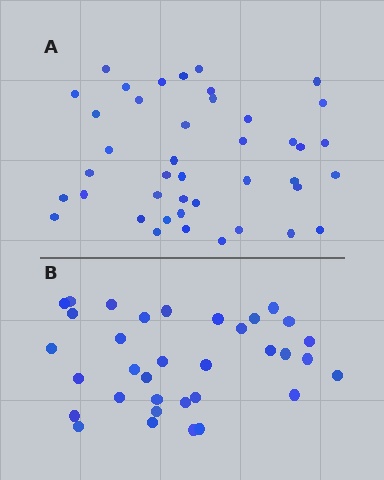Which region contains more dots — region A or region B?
Region A (the top region) has more dots.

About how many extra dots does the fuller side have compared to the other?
Region A has roughly 8 or so more dots than region B.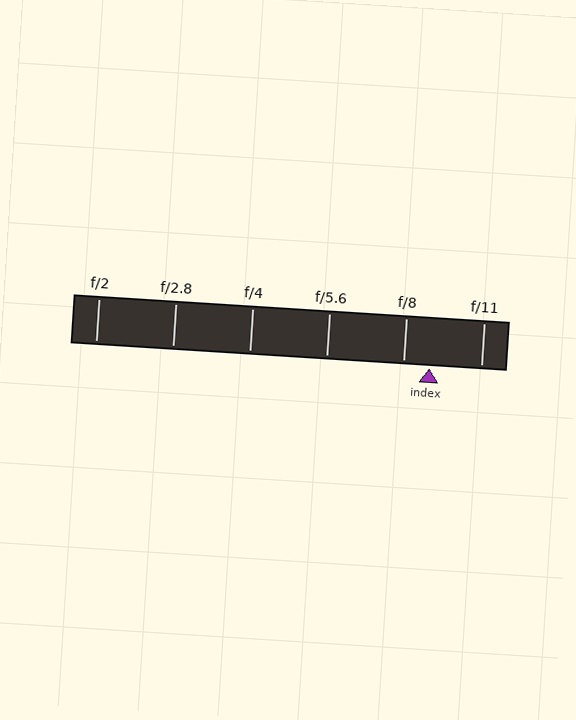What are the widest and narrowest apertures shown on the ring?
The widest aperture shown is f/2 and the narrowest is f/11.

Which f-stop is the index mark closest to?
The index mark is closest to f/8.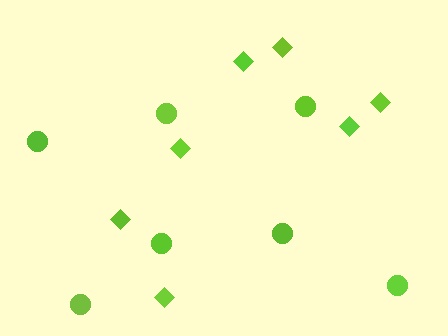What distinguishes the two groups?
There are 2 groups: one group of diamonds (7) and one group of circles (7).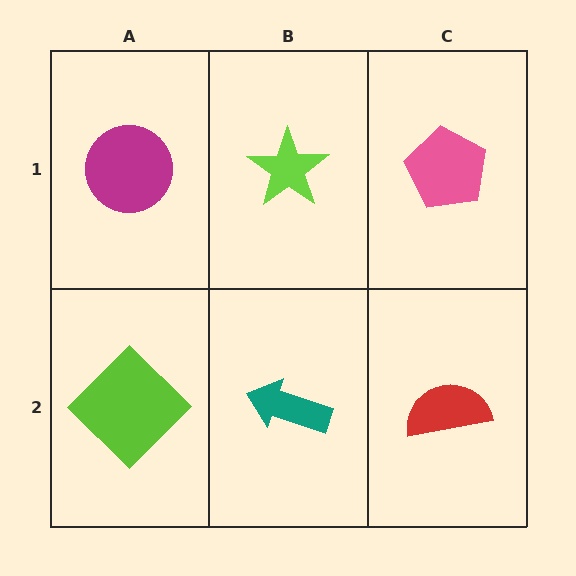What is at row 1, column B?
A lime star.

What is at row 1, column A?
A magenta circle.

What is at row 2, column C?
A red semicircle.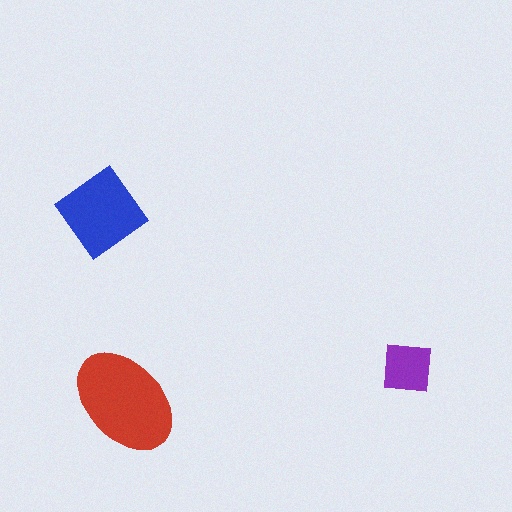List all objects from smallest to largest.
The purple square, the blue diamond, the red ellipse.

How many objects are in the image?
There are 3 objects in the image.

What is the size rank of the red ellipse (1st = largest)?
1st.